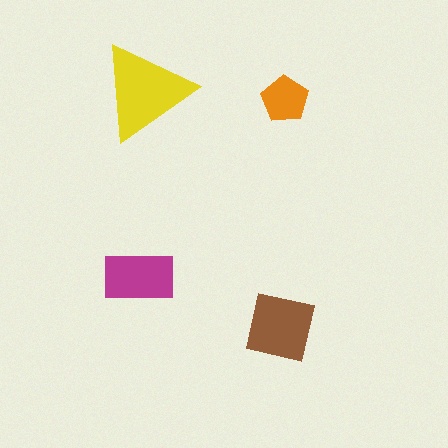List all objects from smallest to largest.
The orange pentagon, the magenta rectangle, the brown square, the yellow triangle.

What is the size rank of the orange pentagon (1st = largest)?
4th.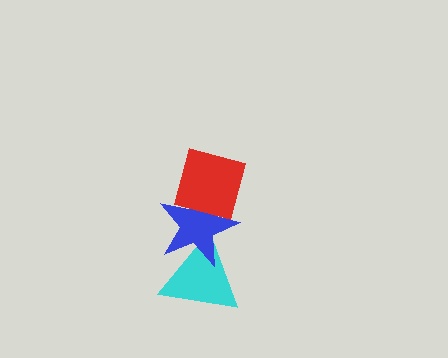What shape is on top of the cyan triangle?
The blue star is on top of the cyan triangle.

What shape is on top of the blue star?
The red square is on top of the blue star.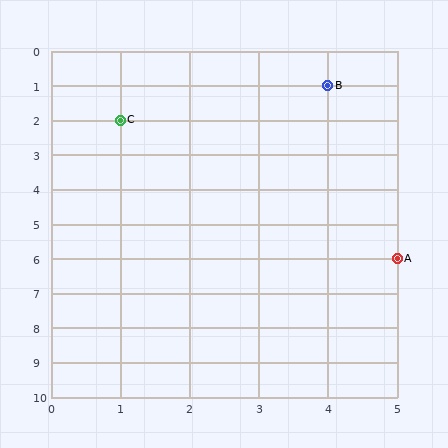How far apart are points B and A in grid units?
Points B and A are 1 column and 5 rows apart (about 5.1 grid units diagonally).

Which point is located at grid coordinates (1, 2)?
Point C is at (1, 2).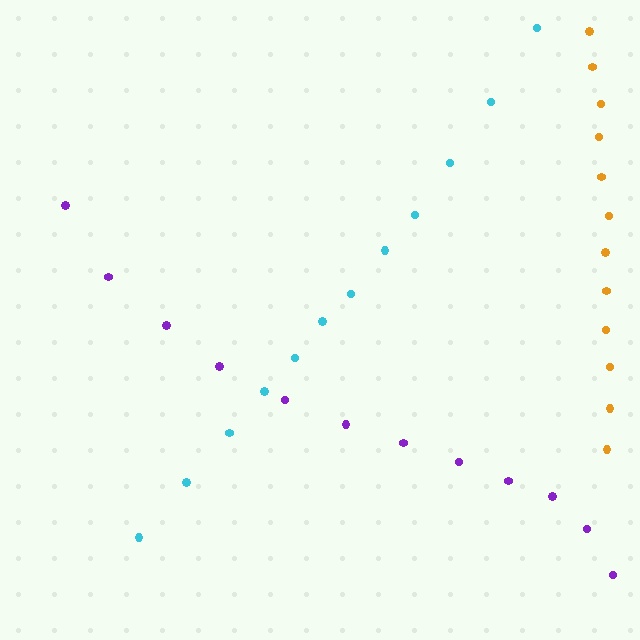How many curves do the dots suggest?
There are 3 distinct paths.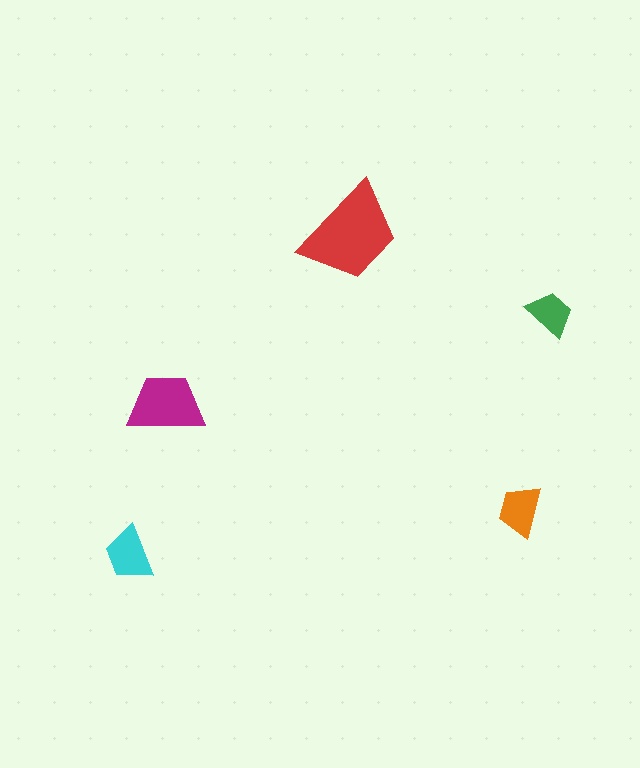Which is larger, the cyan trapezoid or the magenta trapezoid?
The magenta one.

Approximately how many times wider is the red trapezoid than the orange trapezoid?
About 2 times wider.